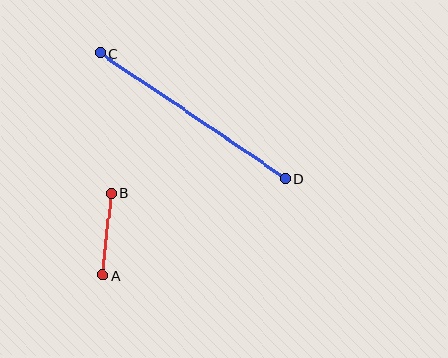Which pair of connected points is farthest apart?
Points C and D are farthest apart.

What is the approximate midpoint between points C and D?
The midpoint is at approximately (193, 116) pixels.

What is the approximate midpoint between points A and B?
The midpoint is at approximately (107, 234) pixels.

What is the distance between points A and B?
The distance is approximately 83 pixels.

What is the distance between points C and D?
The distance is approximately 224 pixels.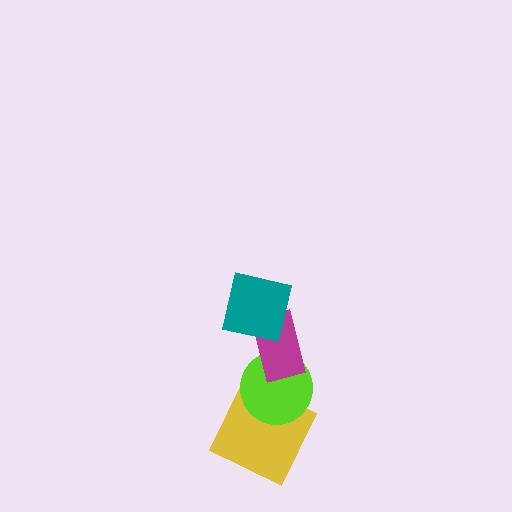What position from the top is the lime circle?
The lime circle is 3rd from the top.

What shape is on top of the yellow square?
The lime circle is on top of the yellow square.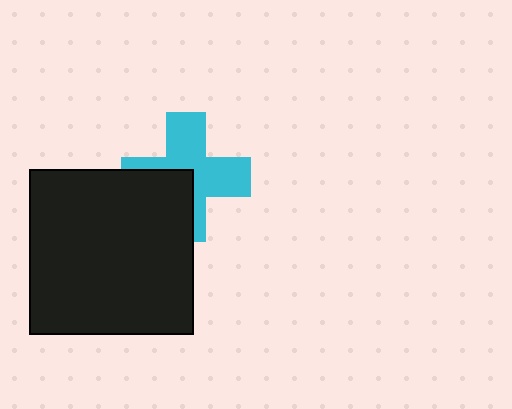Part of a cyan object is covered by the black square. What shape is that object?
It is a cross.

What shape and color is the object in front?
The object in front is a black square.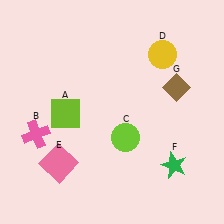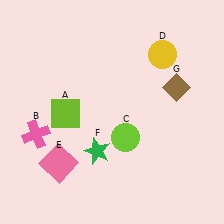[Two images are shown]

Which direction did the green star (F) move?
The green star (F) moved left.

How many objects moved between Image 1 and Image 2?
1 object moved between the two images.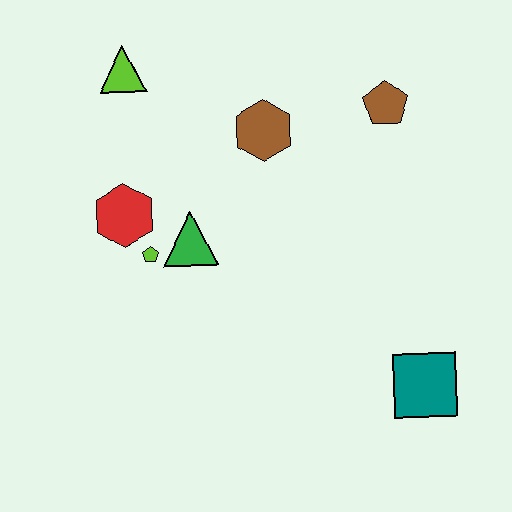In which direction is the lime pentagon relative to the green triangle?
The lime pentagon is to the left of the green triangle.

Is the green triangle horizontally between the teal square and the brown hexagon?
No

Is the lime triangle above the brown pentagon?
Yes